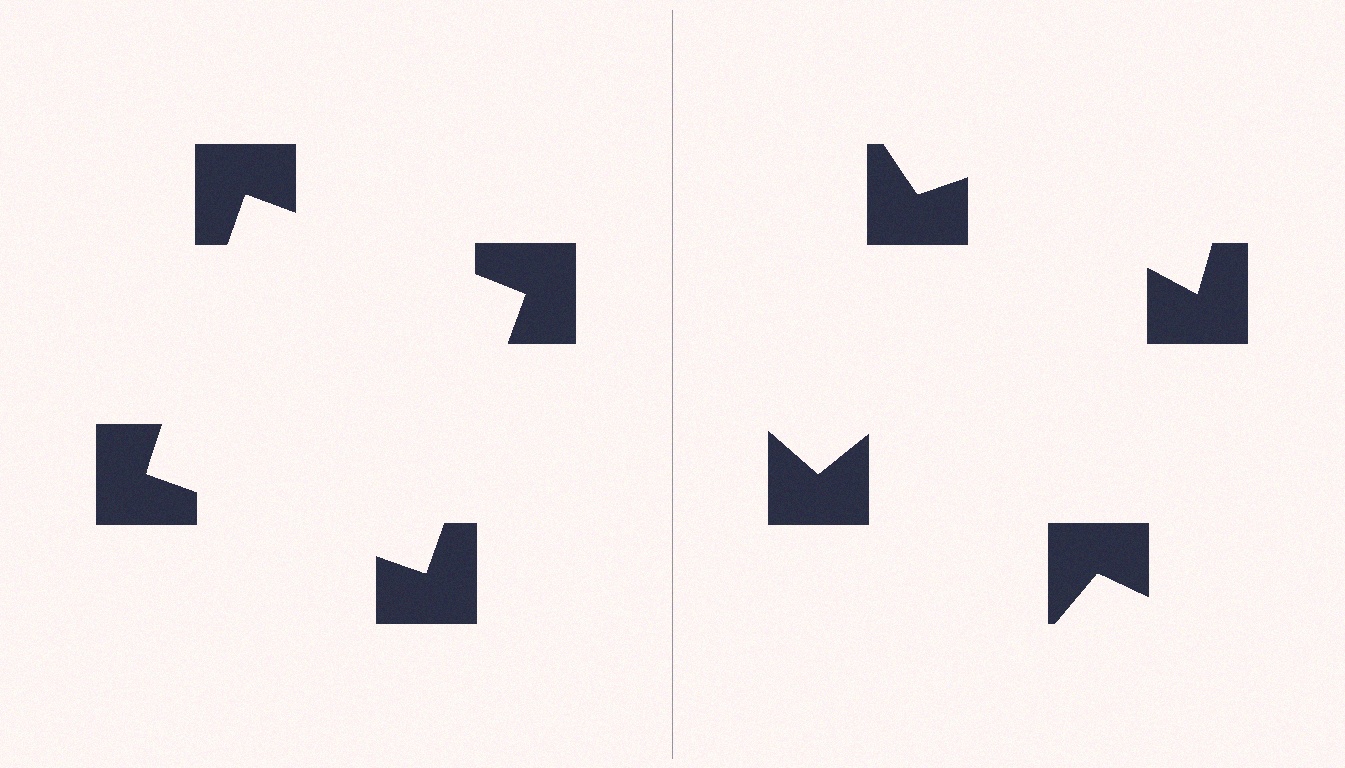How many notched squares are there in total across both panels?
8 — 4 on each side.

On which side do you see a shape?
An illusory square appears on the left side. On the right side the wedge cuts are rotated, so no coherent shape forms.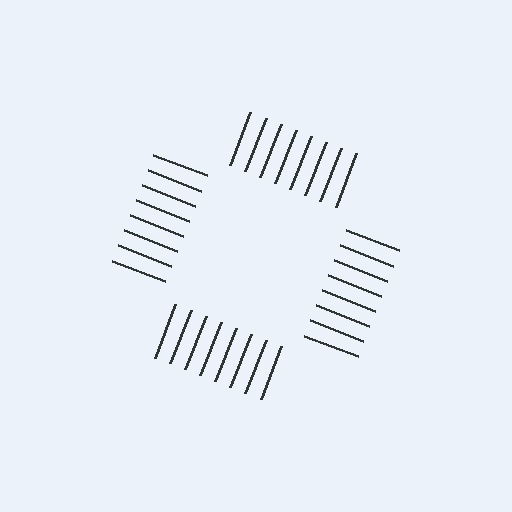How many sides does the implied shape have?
4 sides — the line-ends trace a square.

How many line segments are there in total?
32 — 8 along each of the 4 edges.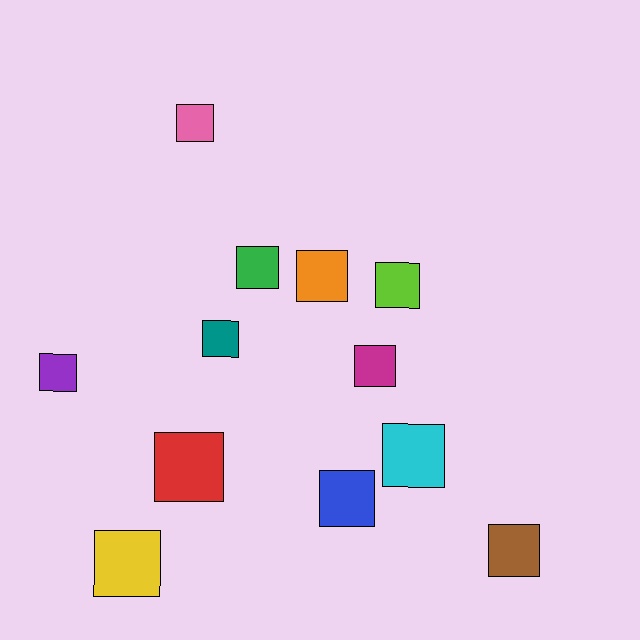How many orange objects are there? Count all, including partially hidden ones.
There is 1 orange object.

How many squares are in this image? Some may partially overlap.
There are 12 squares.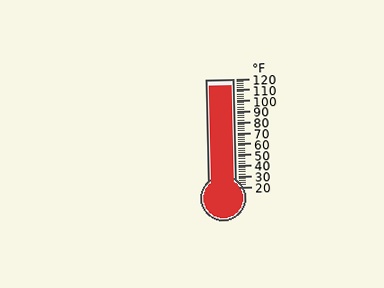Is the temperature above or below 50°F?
The temperature is above 50°F.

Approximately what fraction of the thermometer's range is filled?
The thermometer is filled to approximately 95% of its range.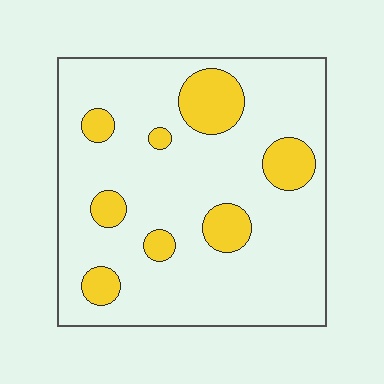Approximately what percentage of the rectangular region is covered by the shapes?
Approximately 15%.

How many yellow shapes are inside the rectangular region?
8.